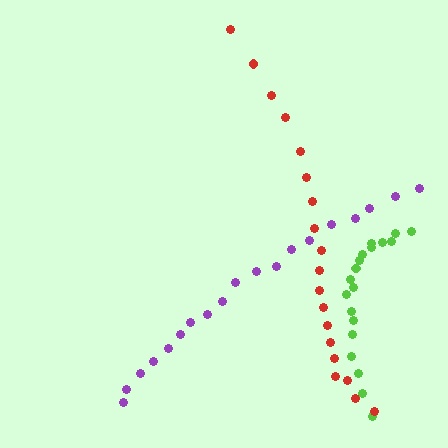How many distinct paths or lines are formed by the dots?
There are 3 distinct paths.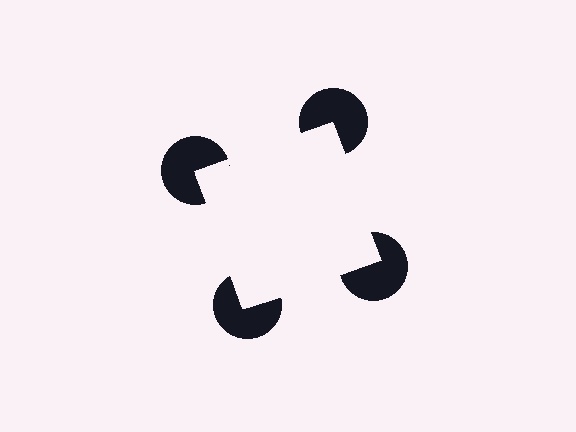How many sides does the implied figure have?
4 sides.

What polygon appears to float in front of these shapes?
An illusory square — its edges are inferred from the aligned wedge cuts in the pac-man discs, not physically drawn.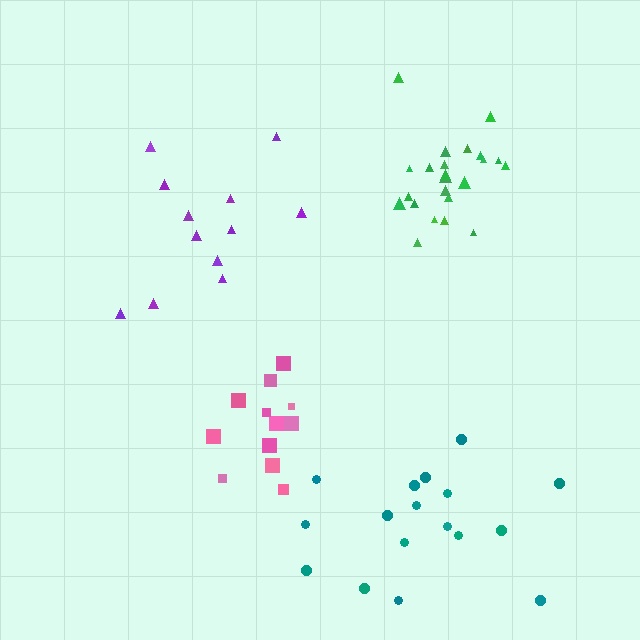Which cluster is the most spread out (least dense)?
Purple.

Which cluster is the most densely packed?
Green.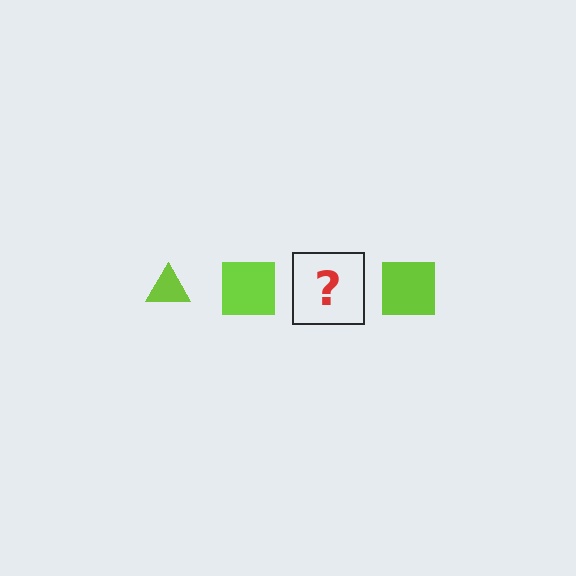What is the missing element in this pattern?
The missing element is a lime triangle.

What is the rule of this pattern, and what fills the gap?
The rule is that the pattern cycles through triangle, square shapes in lime. The gap should be filled with a lime triangle.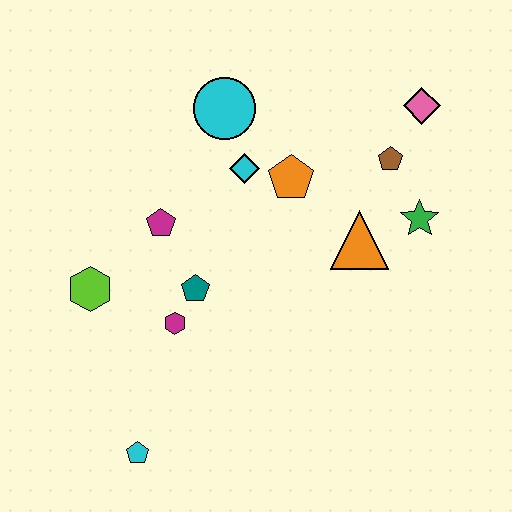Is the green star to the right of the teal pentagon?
Yes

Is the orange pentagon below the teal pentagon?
No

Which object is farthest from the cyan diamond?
The cyan pentagon is farthest from the cyan diamond.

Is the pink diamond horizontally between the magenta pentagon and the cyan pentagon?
No